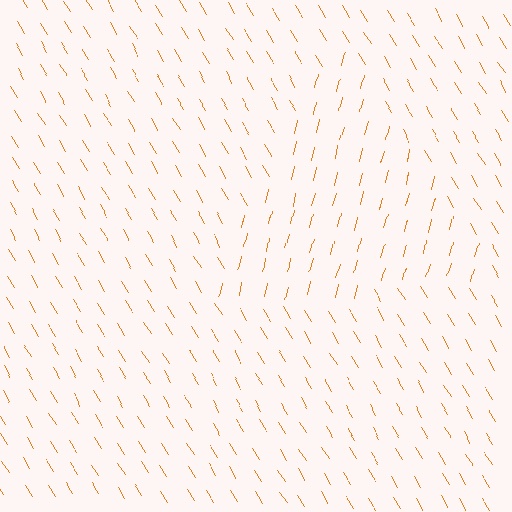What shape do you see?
I see a triangle.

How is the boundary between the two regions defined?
The boundary is defined purely by a change in line orientation (approximately 45 degrees difference). All lines are the same color and thickness.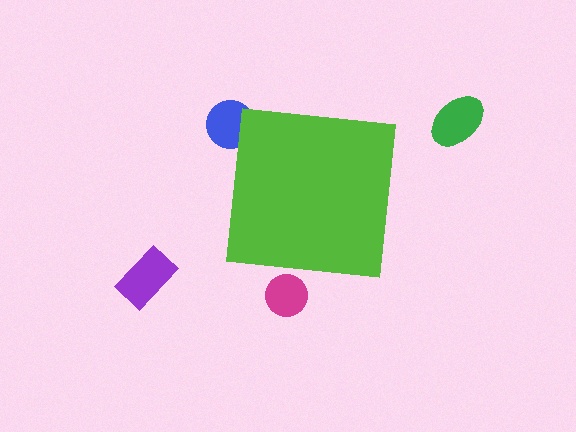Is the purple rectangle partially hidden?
No, the purple rectangle is fully visible.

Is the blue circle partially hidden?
Yes, the blue circle is partially hidden behind the lime square.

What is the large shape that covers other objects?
A lime square.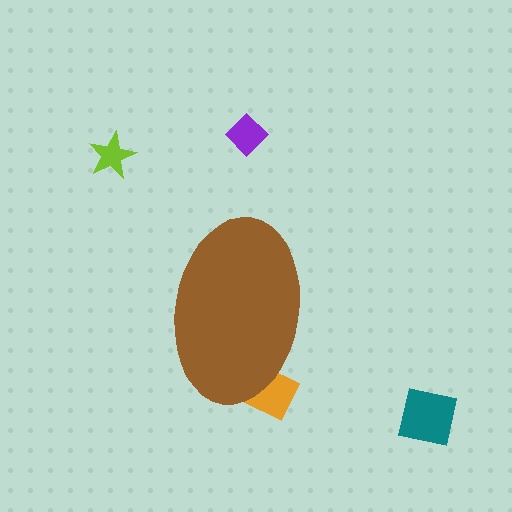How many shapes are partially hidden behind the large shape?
1 shape is partially hidden.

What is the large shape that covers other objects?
A brown ellipse.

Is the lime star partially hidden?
No, the lime star is fully visible.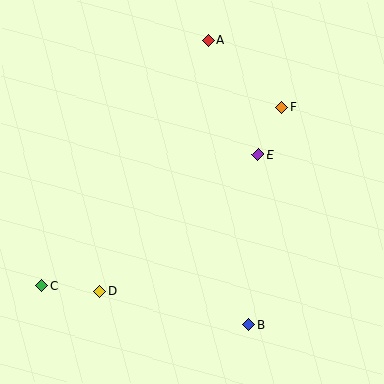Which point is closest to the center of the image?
Point E at (258, 154) is closest to the center.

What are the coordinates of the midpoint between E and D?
The midpoint between E and D is at (179, 223).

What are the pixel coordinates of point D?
Point D is at (99, 291).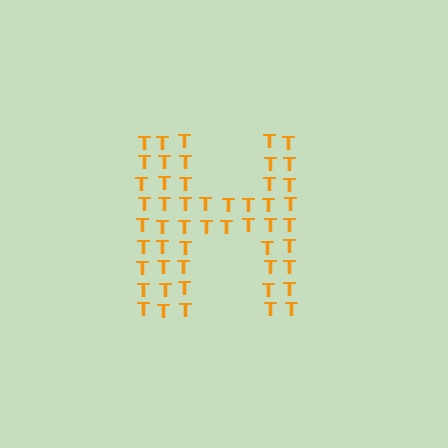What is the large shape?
The large shape is the letter H.